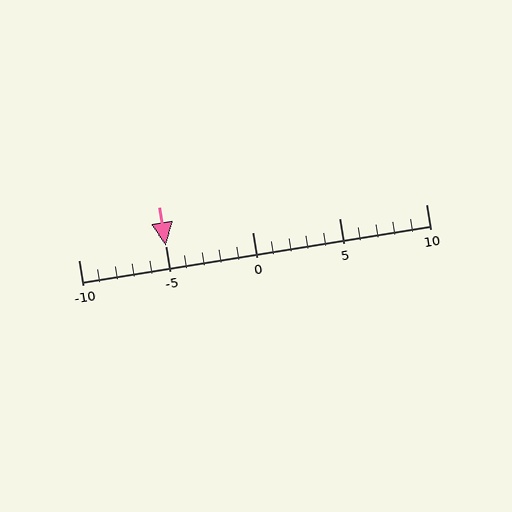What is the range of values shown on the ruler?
The ruler shows values from -10 to 10.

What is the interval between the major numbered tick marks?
The major tick marks are spaced 5 units apart.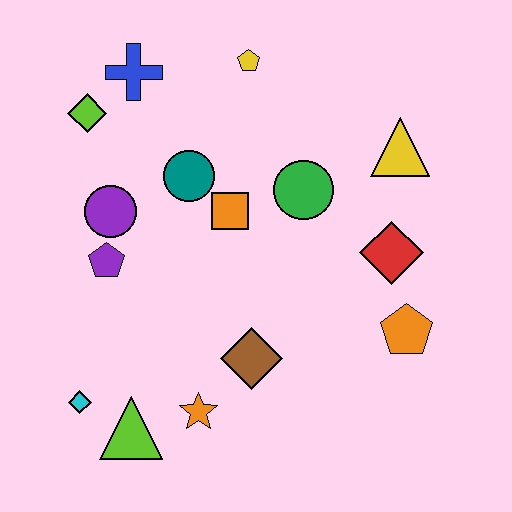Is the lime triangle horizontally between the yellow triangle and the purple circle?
Yes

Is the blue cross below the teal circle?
No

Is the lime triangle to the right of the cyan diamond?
Yes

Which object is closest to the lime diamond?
The blue cross is closest to the lime diamond.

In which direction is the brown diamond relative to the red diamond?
The brown diamond is to the left of the red diamond.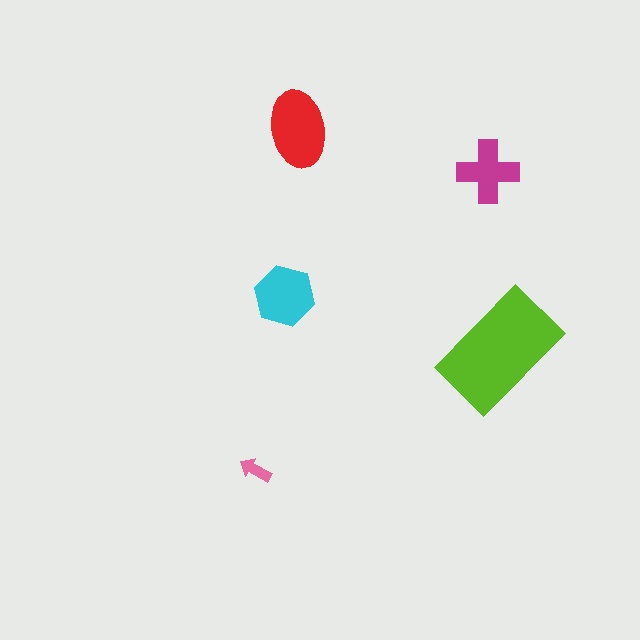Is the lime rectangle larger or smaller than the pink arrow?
Larger.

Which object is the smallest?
The pink arrow.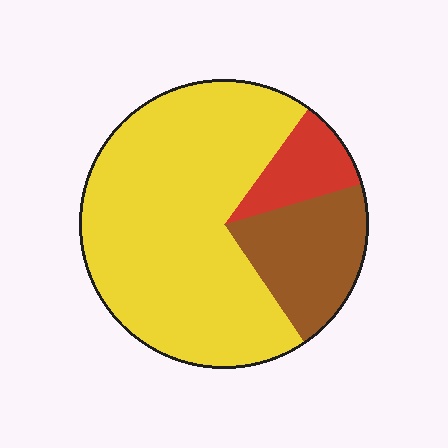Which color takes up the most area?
Yellow, at roughly 70%.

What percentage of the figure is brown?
Brown covers about 20% of the figure.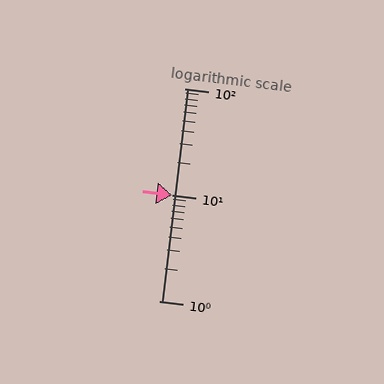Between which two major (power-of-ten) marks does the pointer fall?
The pointer is between 10 and 100.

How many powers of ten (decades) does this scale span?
The scale spans 2 decades, from 1 to 100.